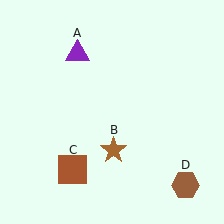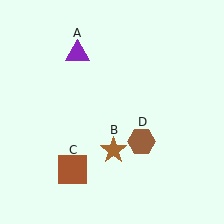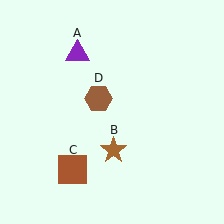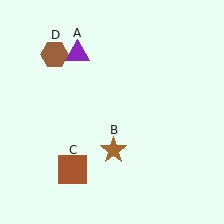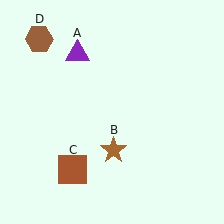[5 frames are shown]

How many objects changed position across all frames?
1 object changed position: brown hexagon (object D).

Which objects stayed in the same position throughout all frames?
Purple triangle (object A) and brown star (object B) and brown square (object C) remained stationary.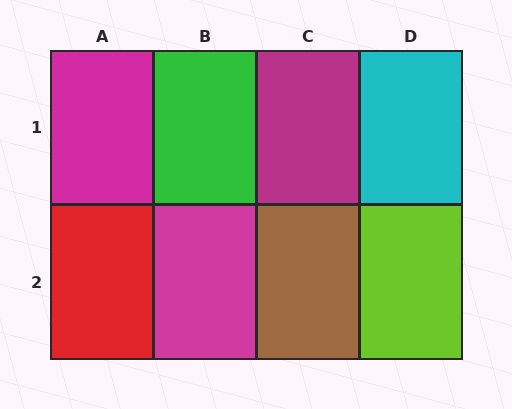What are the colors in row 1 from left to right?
Magenta, green, magenta, cyan.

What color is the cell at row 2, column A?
Red.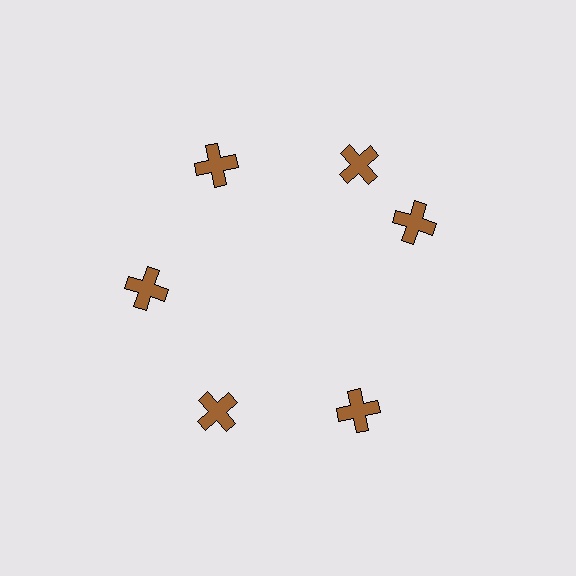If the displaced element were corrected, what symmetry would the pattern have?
It would have 6-fold rotational symmetry — the pattern would map onto itself every 60 degrees.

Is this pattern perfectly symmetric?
No. The 6 brown crosses are arranged in a ring, but one element near the 3 o'clock position is rotated out of alignment along the ring, breaking the 6-fold rotational symmetry.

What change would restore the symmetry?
The symmetry would be restored by rotating it back into even spacing with its neighbors so that all 6 crosses sit at equal angles and equal distance from the center.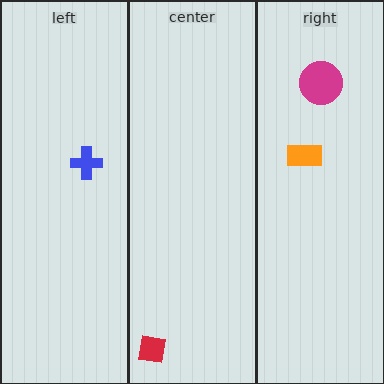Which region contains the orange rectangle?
The right region.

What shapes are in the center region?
The red square.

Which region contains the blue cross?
The left region.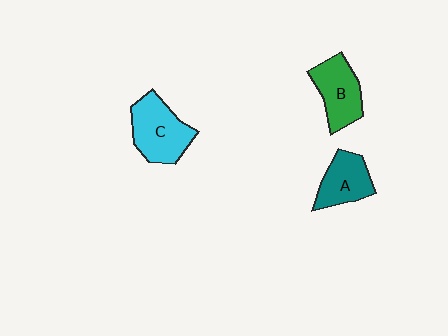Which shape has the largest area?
Shape C (cyan).